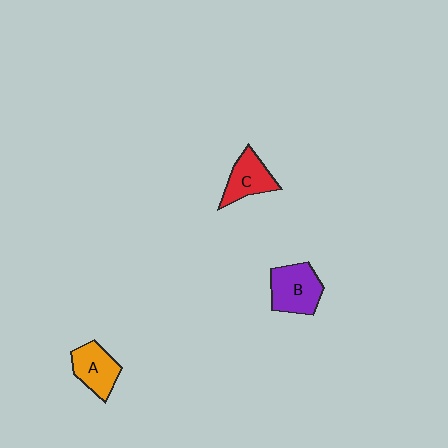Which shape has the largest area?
Shape B (purple).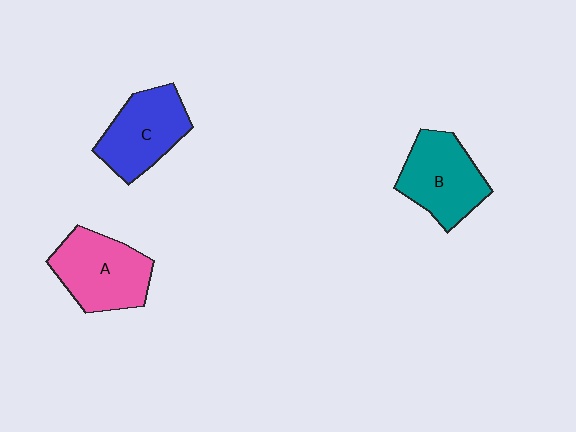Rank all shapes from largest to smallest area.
From largest to smallest: A (pink), B (teal), C (blue).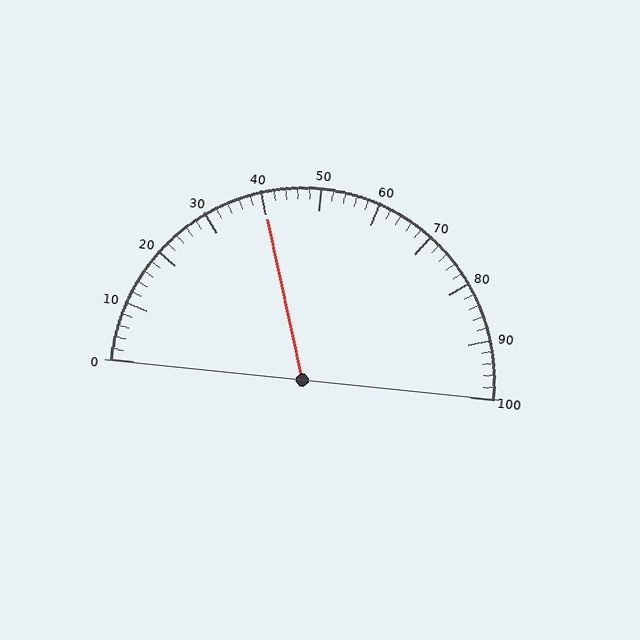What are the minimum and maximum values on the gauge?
The gauge ranges from 0 to 100.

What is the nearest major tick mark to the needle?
The nearest major tick mark is 40.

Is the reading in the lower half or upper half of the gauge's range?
The reading is in the lower half of the range (0 to 100).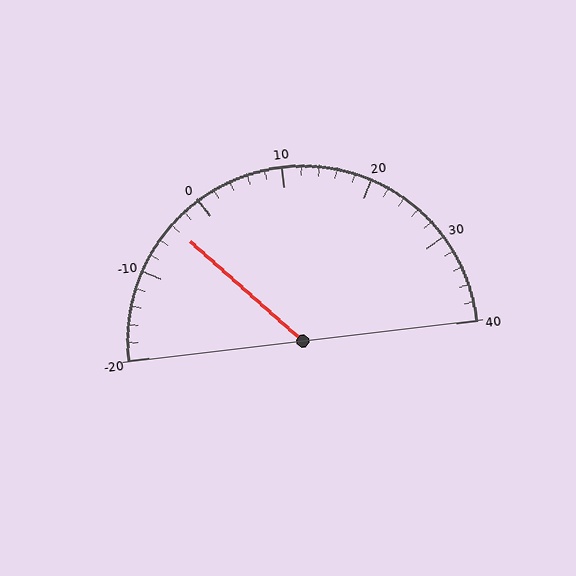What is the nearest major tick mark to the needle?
The nearest major tick mark is 0.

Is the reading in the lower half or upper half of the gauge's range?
The reading is in the lower half of the range (-20 to 40).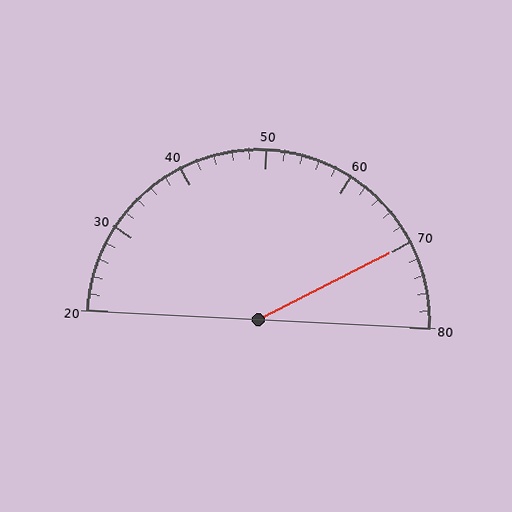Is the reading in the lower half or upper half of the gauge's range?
The reading is in the upper half of the range (20 to 80).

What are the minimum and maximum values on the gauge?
The gauge ranges from 20 to 80.